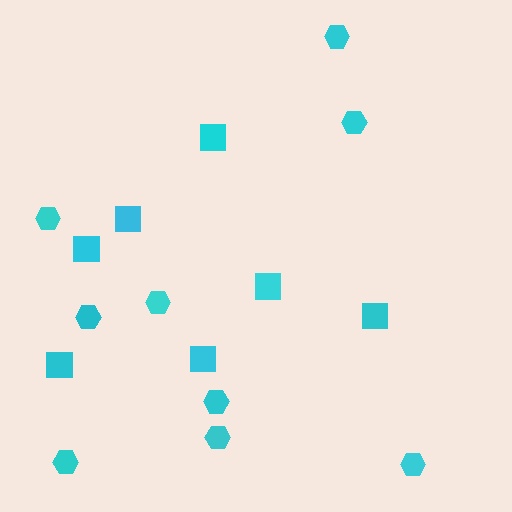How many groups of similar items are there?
There are 2 groups: one group of squares (7) and one group of hexagons (9).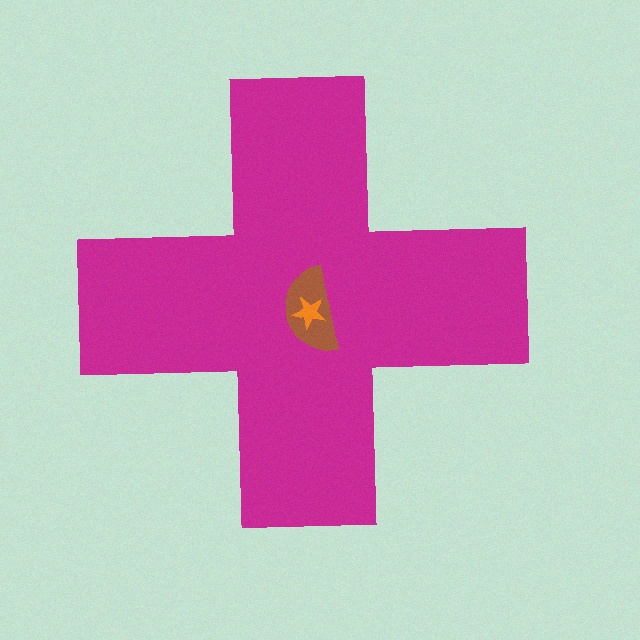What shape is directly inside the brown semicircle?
The orange star.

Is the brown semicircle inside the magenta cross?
Yes.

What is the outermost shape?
The magenta cross.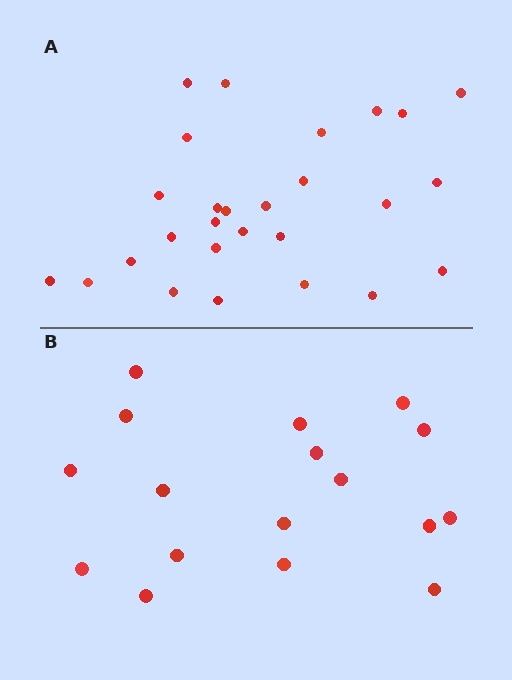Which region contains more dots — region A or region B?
Region A (the top region) has more dots.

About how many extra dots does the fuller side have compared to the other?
Region A has roughly 10 or so more dots than region B.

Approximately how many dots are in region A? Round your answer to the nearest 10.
About 30 dots. (The exact count is 27, which rounds to 30.)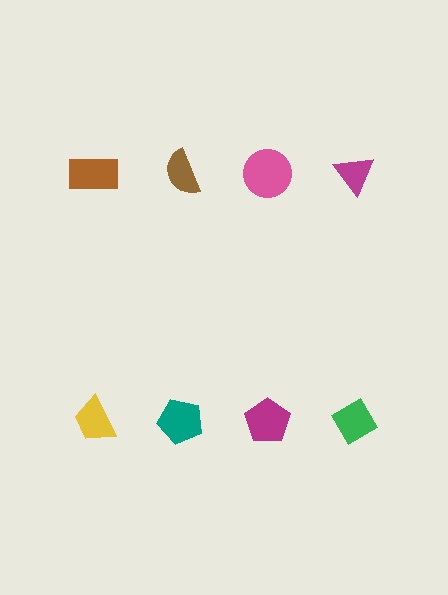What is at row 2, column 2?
A teal pentagon.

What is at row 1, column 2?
A brown semicircle.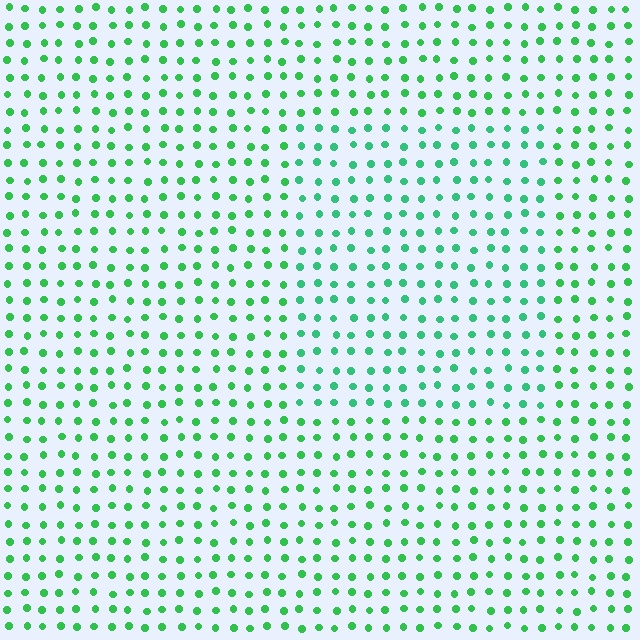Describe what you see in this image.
The image is filled with small green elements in a uniform arrangement. A rectangle-shaped region is visible where the elements are tinted to a slightly different hue, forming a subtle color boundary.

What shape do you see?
I see a rectangle.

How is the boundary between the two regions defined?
The boundary is defined purely by a slight shift in hue (about 19 degrees). Spacing, size, and orientation are identical on both sides.